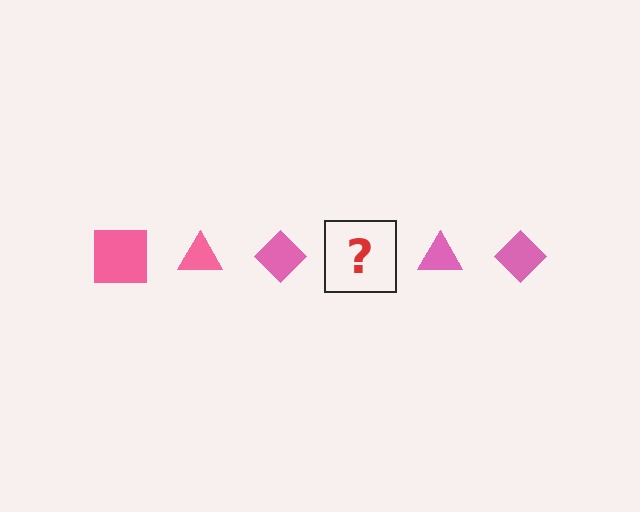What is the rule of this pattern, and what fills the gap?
The rule is that the pattern cycles through square, triangle, diamond shapes in pink. The gap should be filled with a pink square.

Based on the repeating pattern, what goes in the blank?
The blank should be a pink square.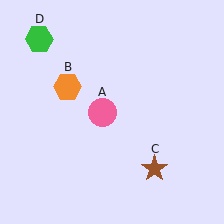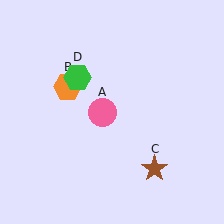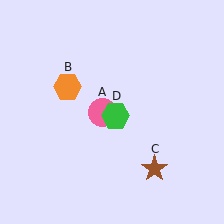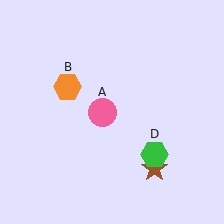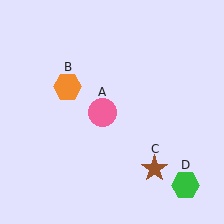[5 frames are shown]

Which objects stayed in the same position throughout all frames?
Pink circle (object A) and orange hexagon (object B) and brown star (object C) remained stationary.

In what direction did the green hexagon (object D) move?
The green hexagon (object D) moved down and to the right.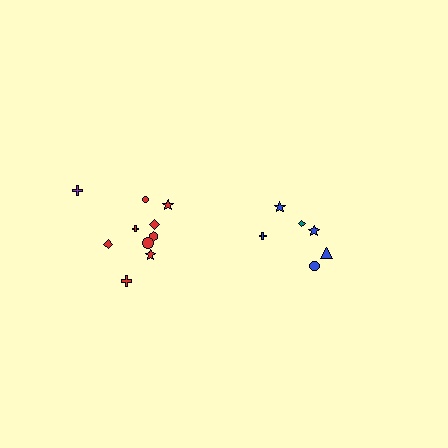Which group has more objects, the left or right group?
The left group.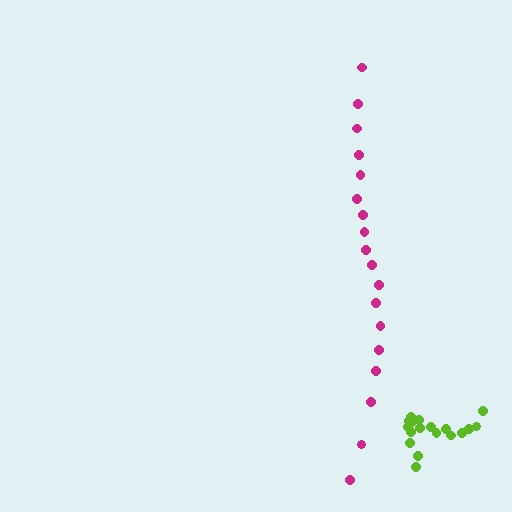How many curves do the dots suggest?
There are 2 distinct paths.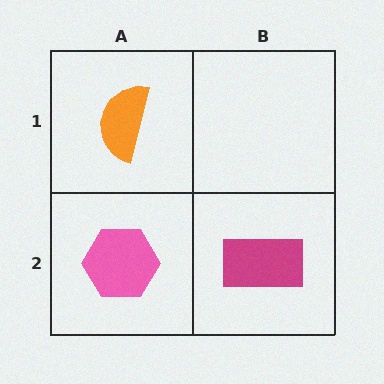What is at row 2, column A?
A pink hexagon.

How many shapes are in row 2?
2 shapes.